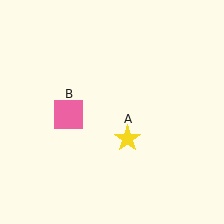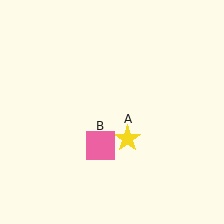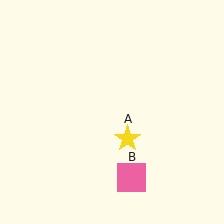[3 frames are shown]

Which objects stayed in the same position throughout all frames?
Yellow star (object A) remained stationary.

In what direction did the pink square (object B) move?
The pink square (object B) moved down and to the right.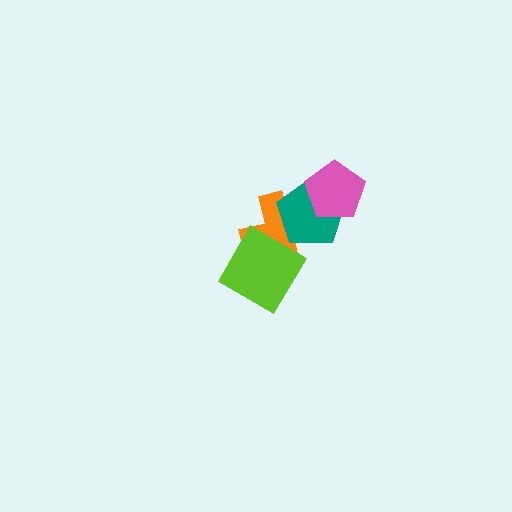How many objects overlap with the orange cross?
2 objects overlap with the orange cross.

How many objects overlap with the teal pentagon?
2 objects overlap with the teal pentagon.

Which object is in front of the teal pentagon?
The pink pentagon is in front of the teal pentagon.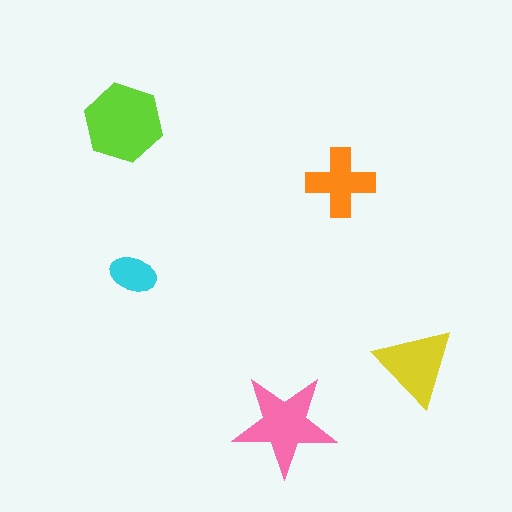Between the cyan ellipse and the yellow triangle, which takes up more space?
The yellow triangle.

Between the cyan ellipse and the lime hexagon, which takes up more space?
The lime hexagon.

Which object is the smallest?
The cyan ellipse.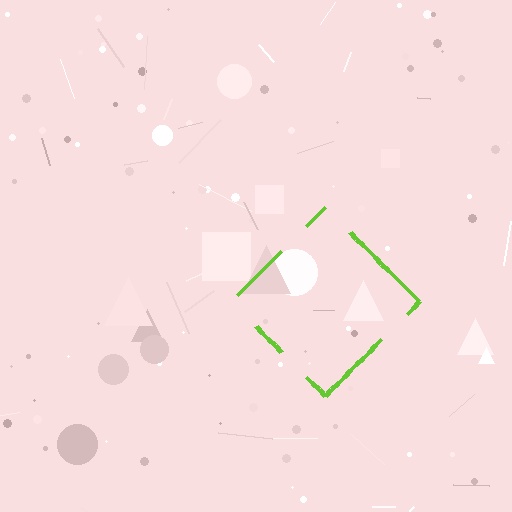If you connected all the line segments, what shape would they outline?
They would outline a diamond.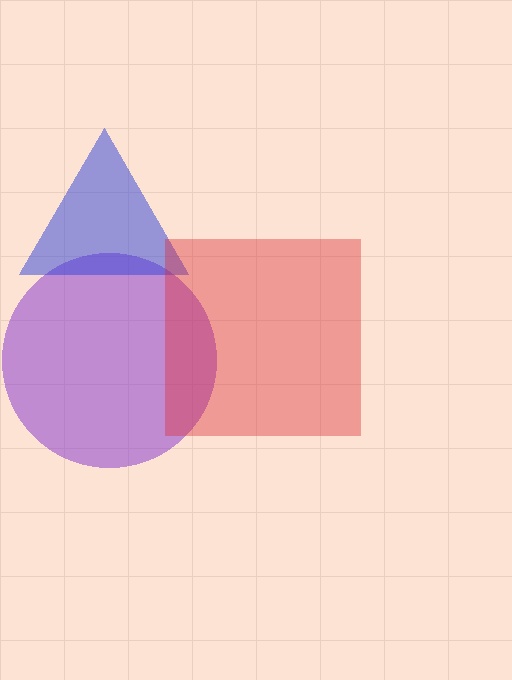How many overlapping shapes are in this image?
There are 3 overlapping shapes in the image.